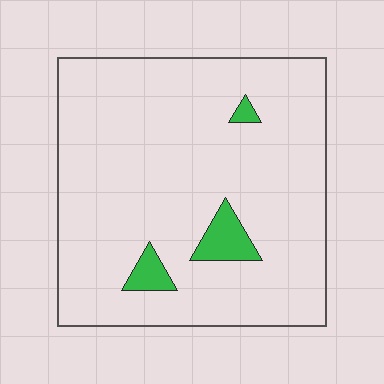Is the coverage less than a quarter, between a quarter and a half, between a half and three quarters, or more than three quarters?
Less than a quarter.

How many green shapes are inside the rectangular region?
3.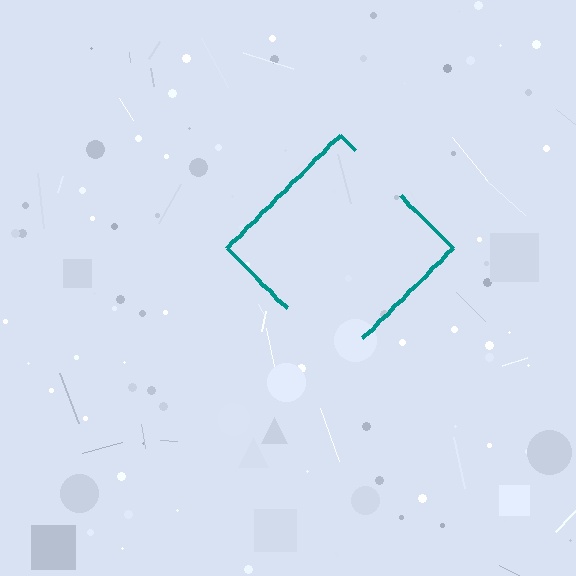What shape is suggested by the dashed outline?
The dashed outline suggests a diamond.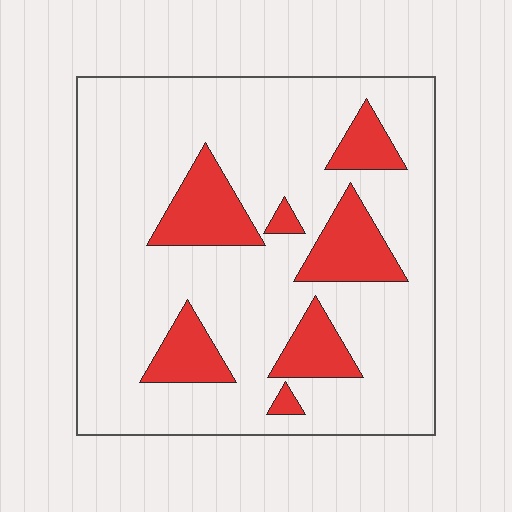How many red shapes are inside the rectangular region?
7.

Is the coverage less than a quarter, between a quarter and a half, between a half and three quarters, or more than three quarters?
Less than a quarter.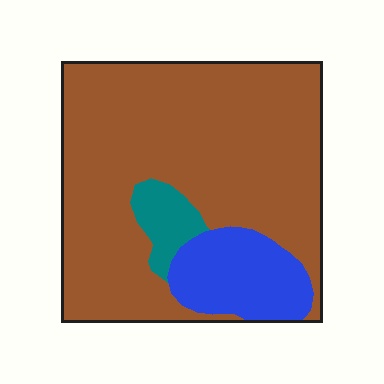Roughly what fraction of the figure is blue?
Blue takes up about one sixth (1/6) of the figure.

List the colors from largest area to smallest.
From largest to smallest: brown, blue, teal.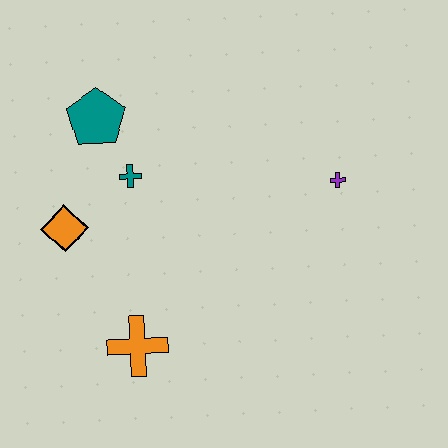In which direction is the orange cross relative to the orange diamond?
The orange cross is below the orange diamond.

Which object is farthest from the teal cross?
The purple cross is farthest from the teal cross.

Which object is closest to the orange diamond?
The teal cross is closest to the orange diamond.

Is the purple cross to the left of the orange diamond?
No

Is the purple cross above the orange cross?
Yes